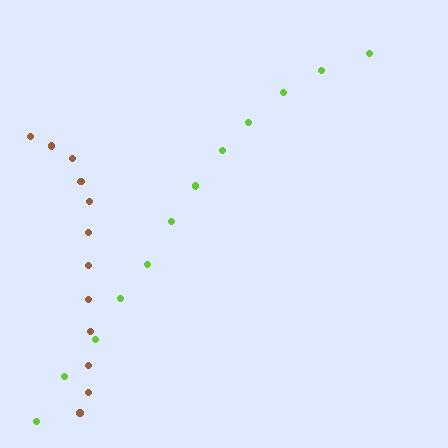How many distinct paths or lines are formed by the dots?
There are 2 distinct paths.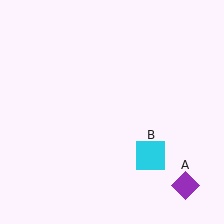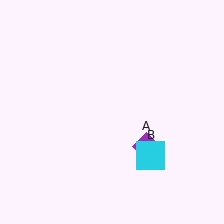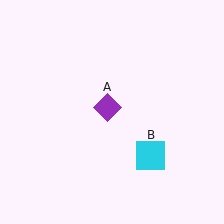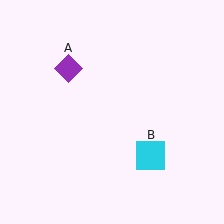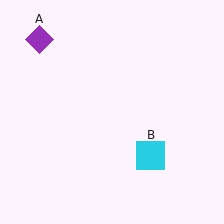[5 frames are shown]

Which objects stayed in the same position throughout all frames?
Cyan square (object B) remained stationary.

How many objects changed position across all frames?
1 object changed position: purple diamond (object A).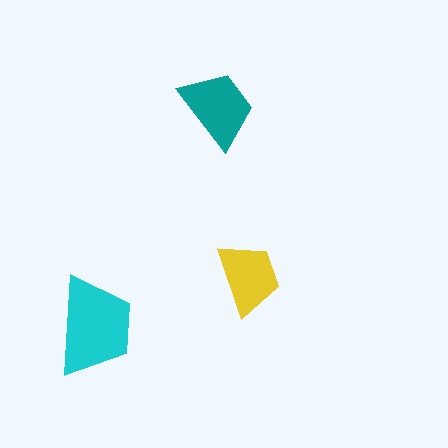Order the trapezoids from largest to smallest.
the cyan one, the teal one, the yellow one.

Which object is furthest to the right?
The yellow trapezoid is rightmost.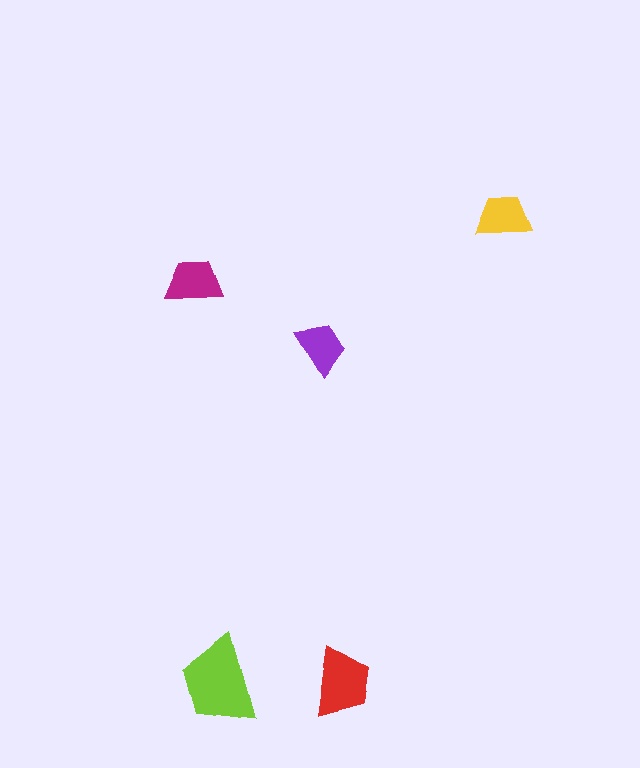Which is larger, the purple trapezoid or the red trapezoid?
The red one.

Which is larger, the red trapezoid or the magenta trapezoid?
The red one.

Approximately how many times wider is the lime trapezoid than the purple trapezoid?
About 1.5 times wider.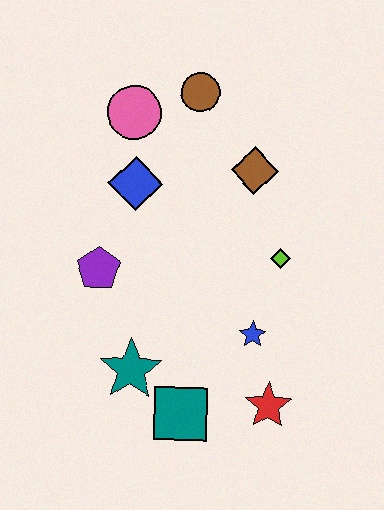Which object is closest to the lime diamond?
The blue star is closest to the lime diamond.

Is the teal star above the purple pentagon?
No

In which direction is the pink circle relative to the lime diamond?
The pink circle is to the left of the lime diamond.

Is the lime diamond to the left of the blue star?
No